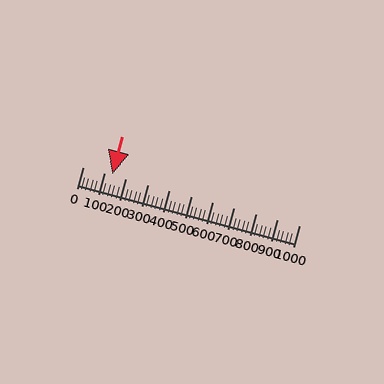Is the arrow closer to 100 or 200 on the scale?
The arrow is closer to 100.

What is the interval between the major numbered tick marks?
The major tick marks are spaced 100 units apart.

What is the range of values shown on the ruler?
The ruler shows values from 0 to 1000.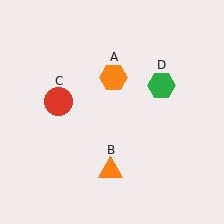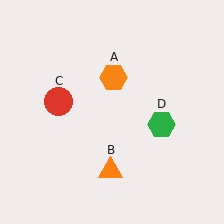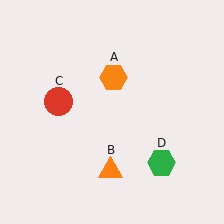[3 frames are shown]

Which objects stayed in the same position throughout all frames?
Orange hexagon (object A) and orange triangle (object B) and red circle (object C) remained stationary.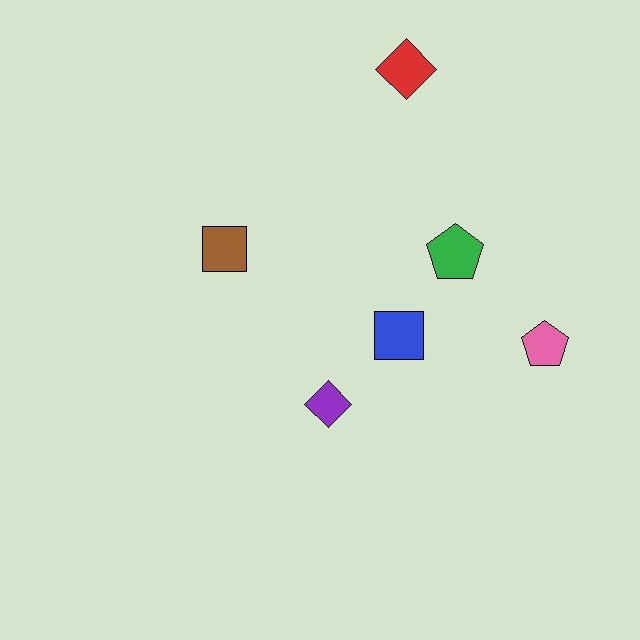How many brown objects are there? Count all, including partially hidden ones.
There is 1 brown object.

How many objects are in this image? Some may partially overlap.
There are 6 objects.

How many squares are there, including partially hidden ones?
There are 2 squares.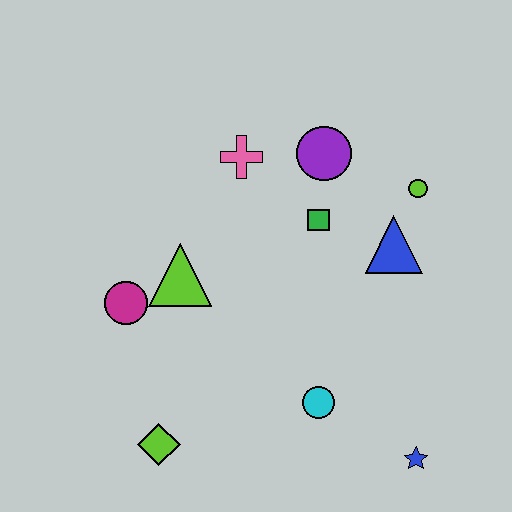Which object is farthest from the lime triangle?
The blue star is farthest from the lime triangle.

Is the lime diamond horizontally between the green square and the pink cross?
No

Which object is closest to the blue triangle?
The lime circle is closest to the blue triangle.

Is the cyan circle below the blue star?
No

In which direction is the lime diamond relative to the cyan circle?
The lime diamond is to the left of the cyan circle.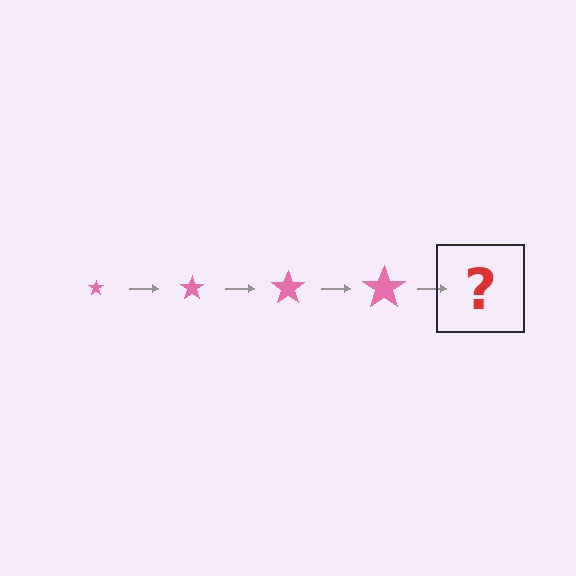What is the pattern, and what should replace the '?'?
The pattern is that the star gets progressively larger each step. The '?' should be a pink star, larger than the previous one.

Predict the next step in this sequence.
The next step is a pink star, larger than the previous one.